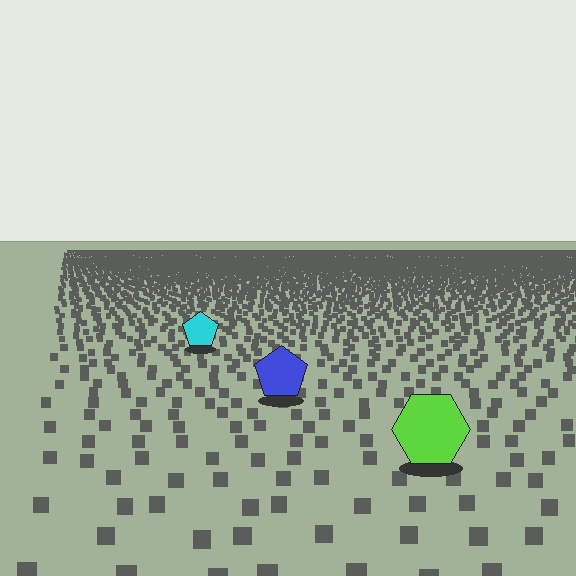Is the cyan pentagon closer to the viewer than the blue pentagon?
No. The blue pentagon is closer — you can tell from the texture gradient: the ground texture is coarser near it.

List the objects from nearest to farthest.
From nearest to farthest: the lime hexagon, the blue pentagon, the cyan pentagon.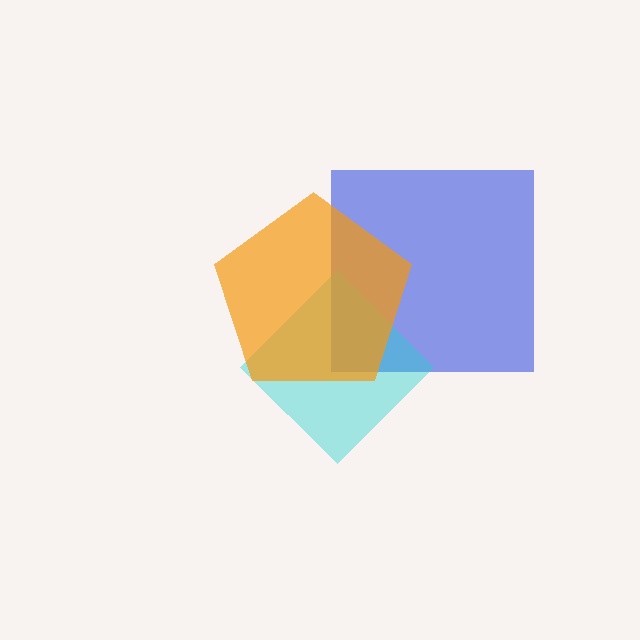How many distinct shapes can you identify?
There are 3 distinct shapes: a blue square, a cyan diamond, an orange pentagon.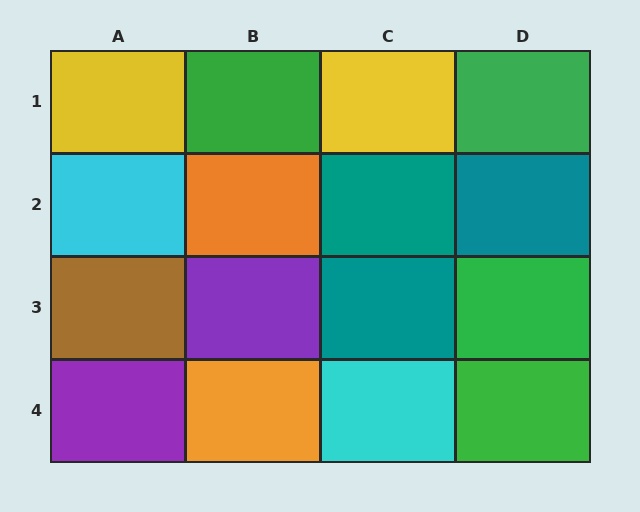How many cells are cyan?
2 cells are cyan.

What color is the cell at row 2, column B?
Orange.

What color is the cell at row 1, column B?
Green.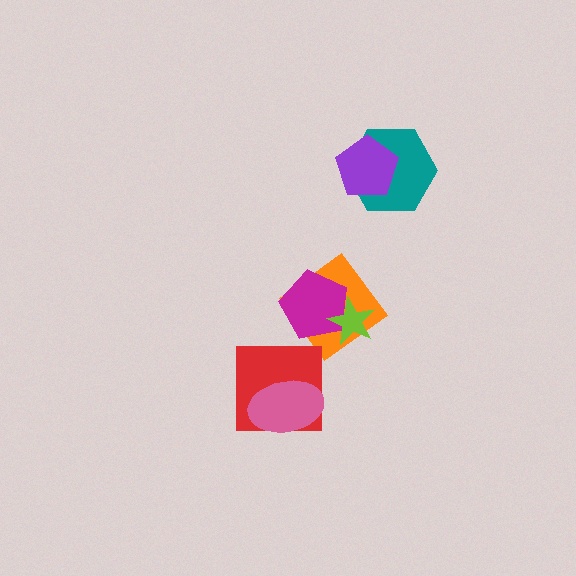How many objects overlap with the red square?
1 object overlaps with the red square.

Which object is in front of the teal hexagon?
The purple pentagon is in front of the teal hexagon.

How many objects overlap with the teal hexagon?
1 object overlaps with the teal hexagon.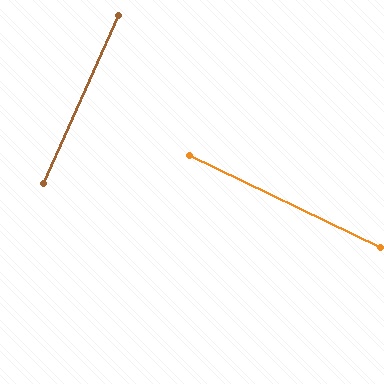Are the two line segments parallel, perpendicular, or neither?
Perpendicular — they meet at approximately 88°.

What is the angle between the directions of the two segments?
Approximately 88 degrees.